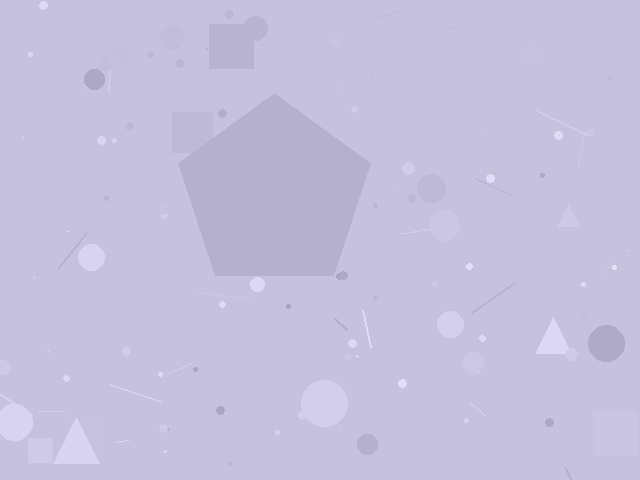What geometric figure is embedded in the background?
A pentagon is embedded in the background.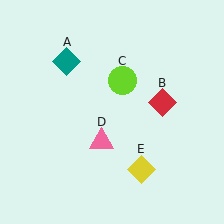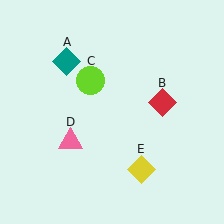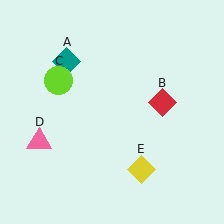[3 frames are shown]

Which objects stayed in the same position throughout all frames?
Teal diamond (object A) and red diamond (object B) and yellow diamond (object E) remained stationary.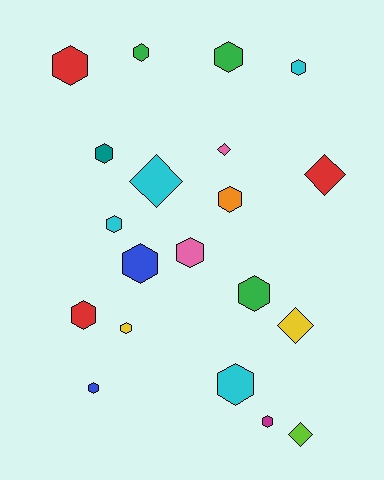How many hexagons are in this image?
There are 15 hexagons.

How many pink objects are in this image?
There are 2 pink objects.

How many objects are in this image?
There are 20 objects.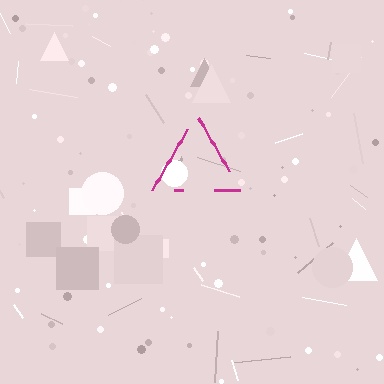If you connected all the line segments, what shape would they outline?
They would outline a triangle.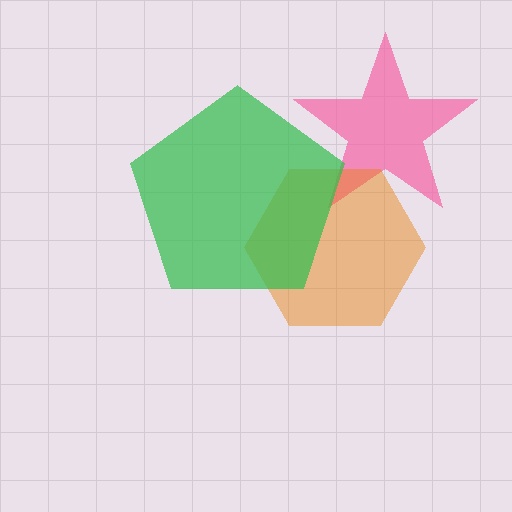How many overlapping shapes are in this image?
There are 3 overlapping shapes in the image.